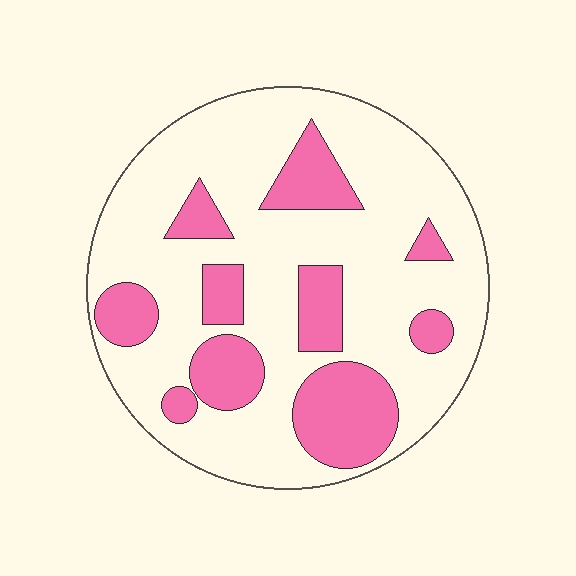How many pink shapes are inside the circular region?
10.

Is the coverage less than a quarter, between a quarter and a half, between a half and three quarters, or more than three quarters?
Between a quarter and a half.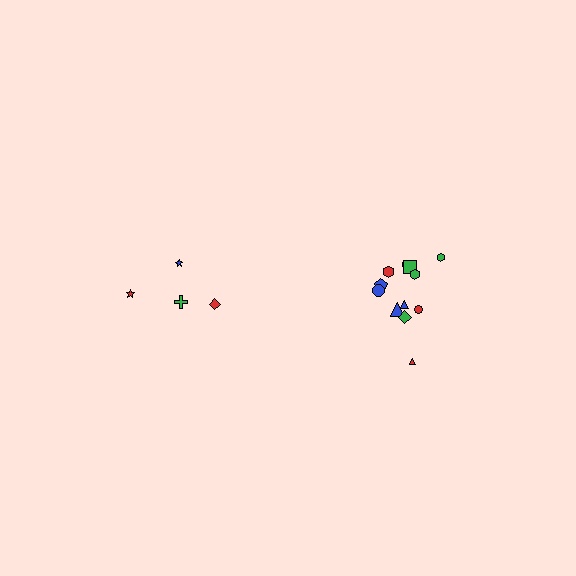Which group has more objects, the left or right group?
The right group.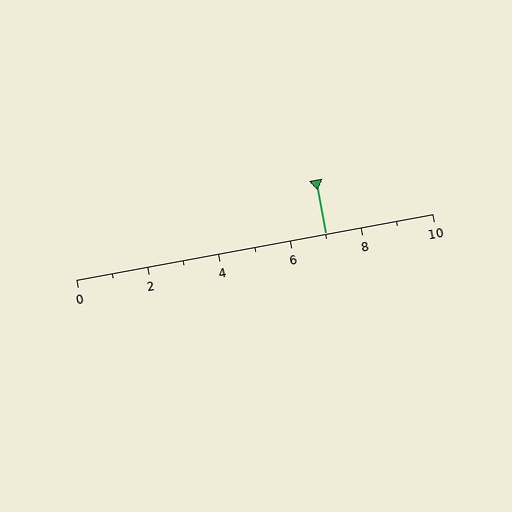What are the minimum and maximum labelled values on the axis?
The axis runs from 0 to 10.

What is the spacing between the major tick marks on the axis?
The major ticks are spaced 2 apart.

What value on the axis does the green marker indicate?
The marker indicates approximately 7.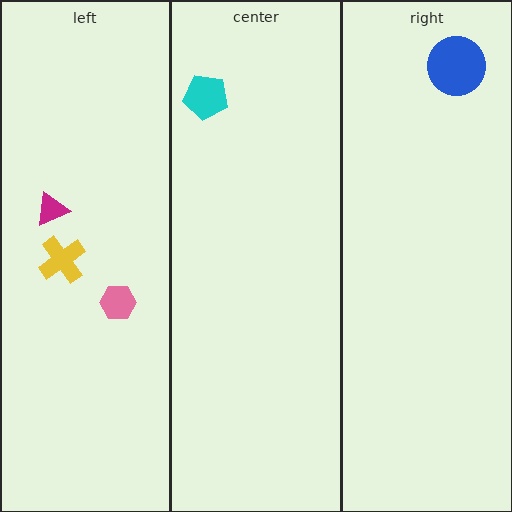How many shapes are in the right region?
1.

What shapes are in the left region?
The pink hexagon, the yellow cross, the magenta triangle.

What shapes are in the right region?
The blue circle.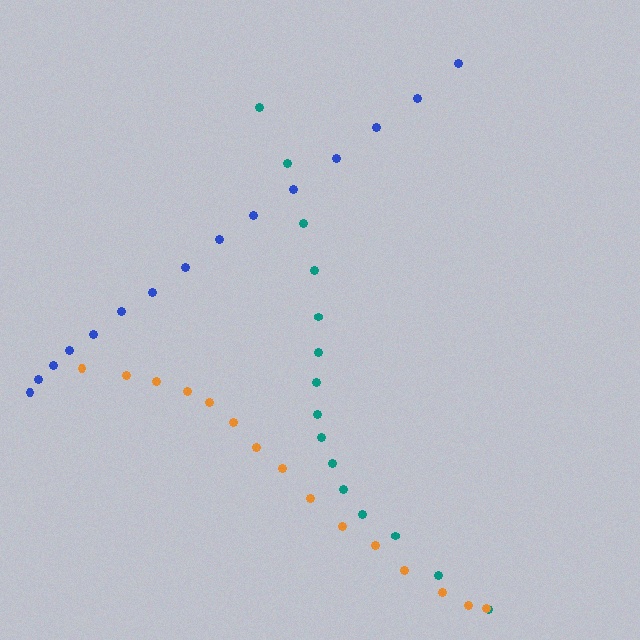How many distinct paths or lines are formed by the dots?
There are 3 distinct paths.